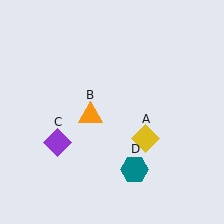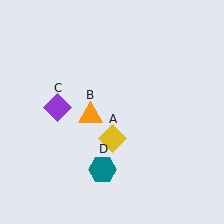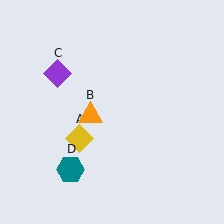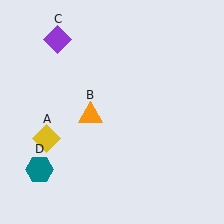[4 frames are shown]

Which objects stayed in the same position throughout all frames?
Orange triangle (object B) remained stationary.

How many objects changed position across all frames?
3 objects changed position: yellow diamond (object A), purple diamond (object C), teal hexagon (object D).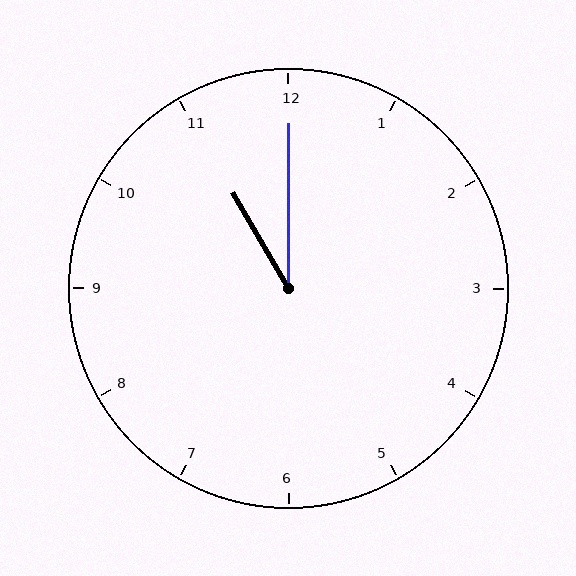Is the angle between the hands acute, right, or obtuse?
It is acute.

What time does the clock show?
11:00.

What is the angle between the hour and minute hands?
Approximately 30 degrees.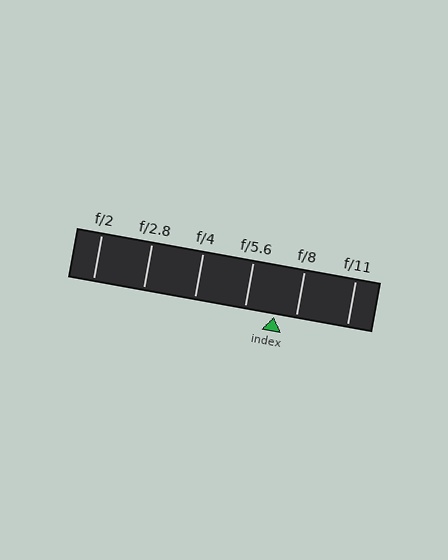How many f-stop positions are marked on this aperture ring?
There are 6 f-stop positions marked.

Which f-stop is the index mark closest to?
The index mark is closest to f/8.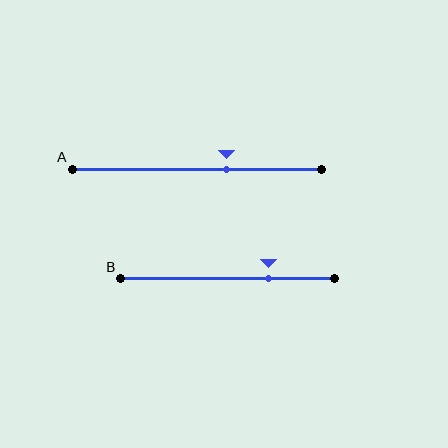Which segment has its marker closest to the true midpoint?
Segment A has its marker closest to the true midpoint.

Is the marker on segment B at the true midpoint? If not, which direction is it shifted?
No, the marker on segment B is shifted to the right by about 19% of the segment length.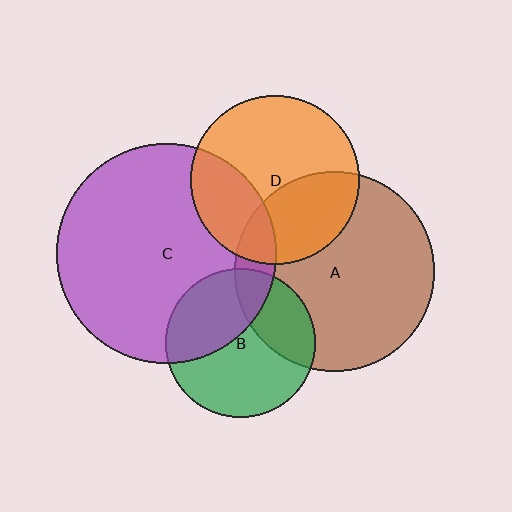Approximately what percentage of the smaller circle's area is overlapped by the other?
Approximately 40%.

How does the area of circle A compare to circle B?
Approximately 1.8 times.